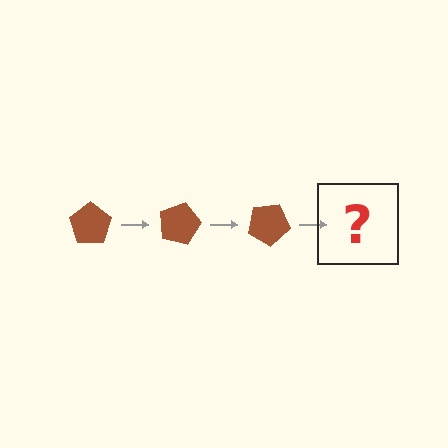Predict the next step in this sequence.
The next step is a brown pentagon rotated 45 degrees.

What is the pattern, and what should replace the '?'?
The pattern is that the pentagon rotates 15 degrees each step. The '?' should be a brown pentagon rotated 45 degrees.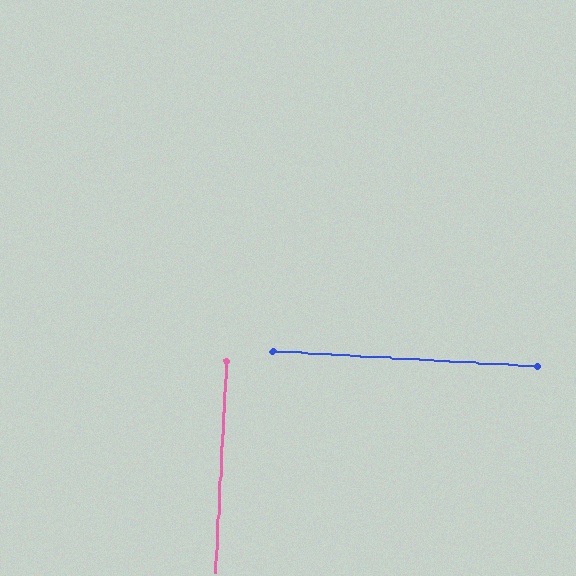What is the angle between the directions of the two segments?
Approximately 90 degrees.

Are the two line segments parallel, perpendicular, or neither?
Perpendicular — they meet at approximately 90°.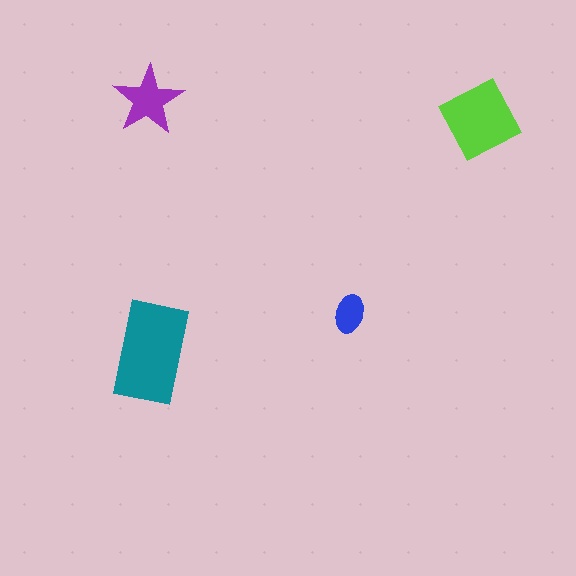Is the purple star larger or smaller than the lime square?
Smaller.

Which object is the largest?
The teal rectangle.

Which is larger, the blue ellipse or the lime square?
The lime square.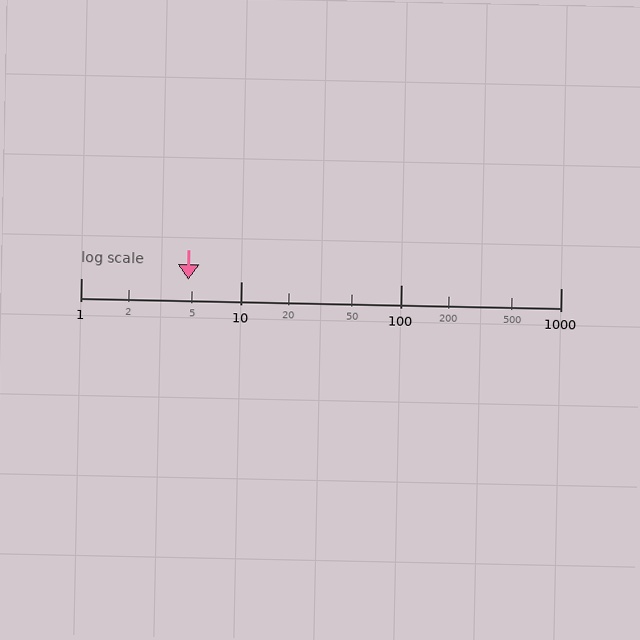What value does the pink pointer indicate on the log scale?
The pointer indicates approximately 4.7.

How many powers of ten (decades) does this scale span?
The scale spans 3 decades, from 1 to 1000.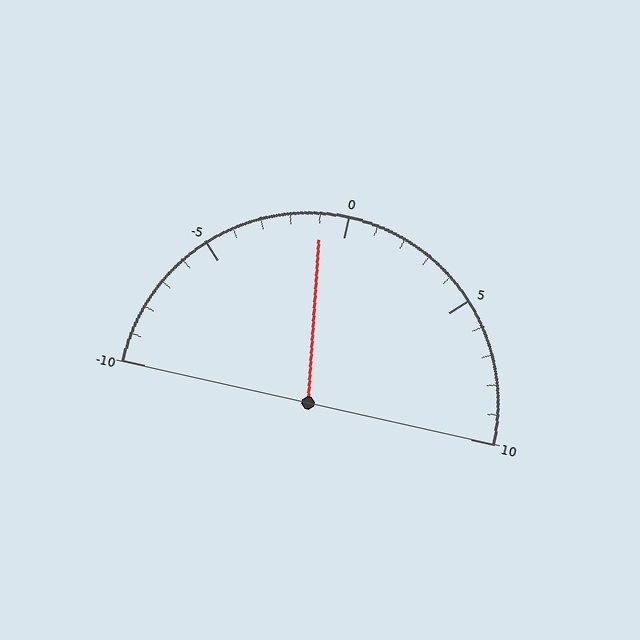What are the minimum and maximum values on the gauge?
The gauge ranges from -10 to 10.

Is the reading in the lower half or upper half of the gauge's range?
The reading is in the lower half of the range (-10 to 10).